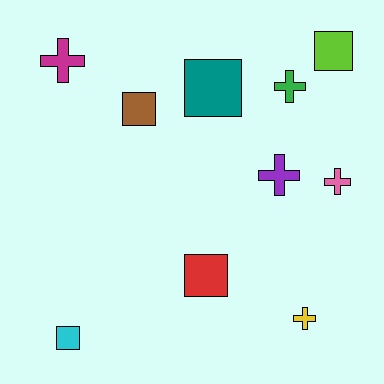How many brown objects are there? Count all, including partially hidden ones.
There is 1 brown object.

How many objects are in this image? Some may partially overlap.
There are 10 objects.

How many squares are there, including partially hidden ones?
There are 5 squares.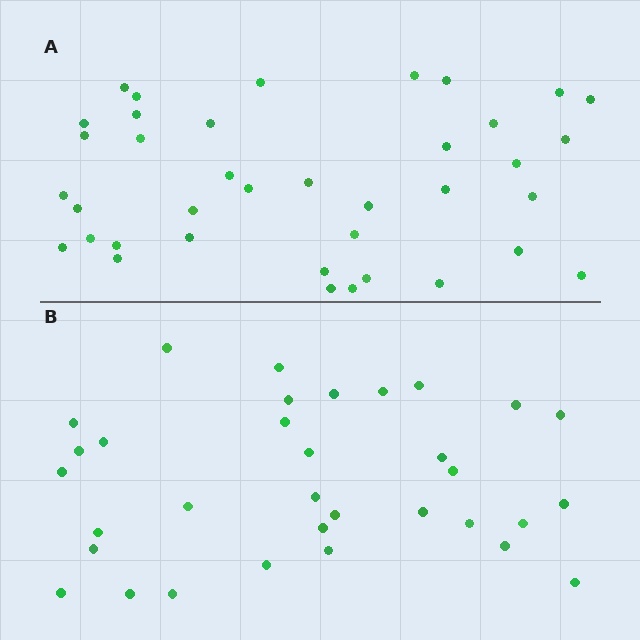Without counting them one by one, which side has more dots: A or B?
Region A (the top region) has more dots.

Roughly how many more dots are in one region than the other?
Region A has about 5 more dots than region B.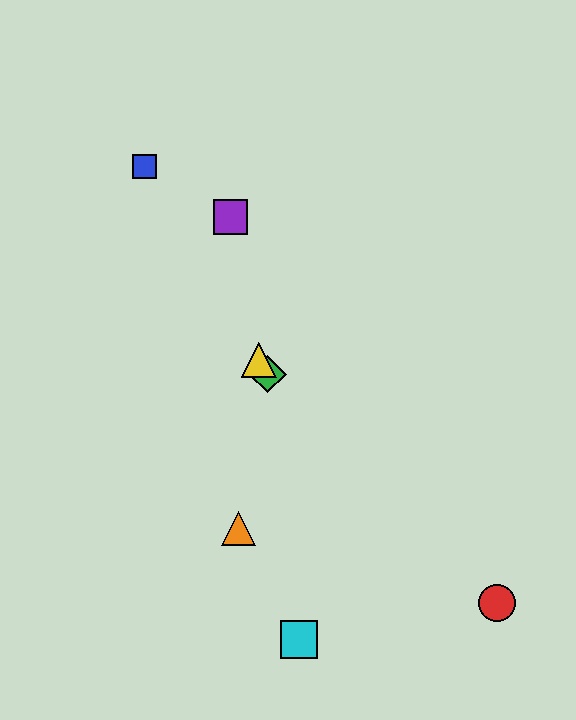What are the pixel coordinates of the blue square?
The blue square is at (144, 166).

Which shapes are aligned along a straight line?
The blue square, the green diamond, the yellow triangle are aligned along a straight line.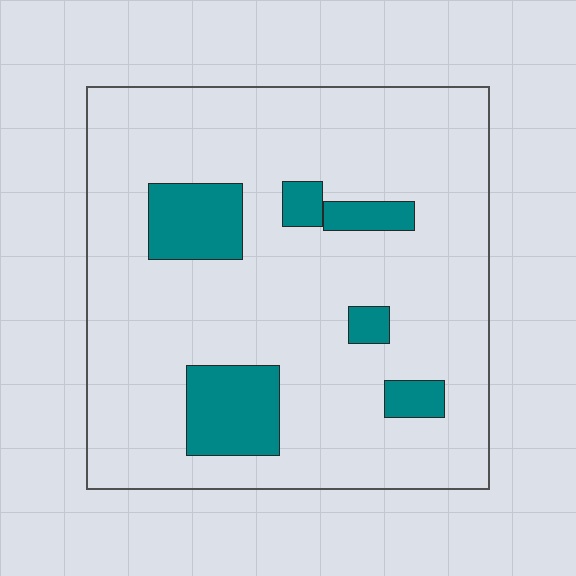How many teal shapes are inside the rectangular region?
6.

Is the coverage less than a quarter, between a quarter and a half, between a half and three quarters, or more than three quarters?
Less than a quarter.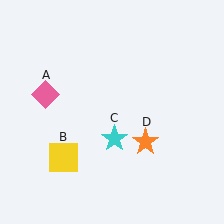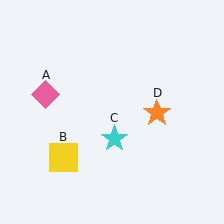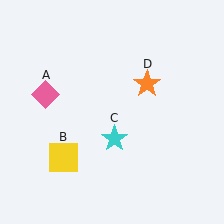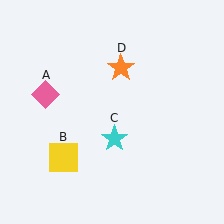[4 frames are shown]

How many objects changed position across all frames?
1 object changed position: orange star (object D).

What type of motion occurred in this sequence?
The orange star (object D) rotated counterclockwise around the center of the scene.